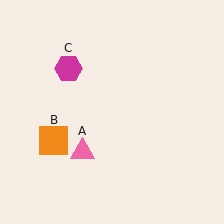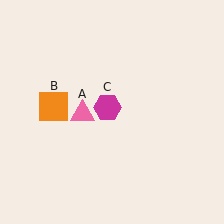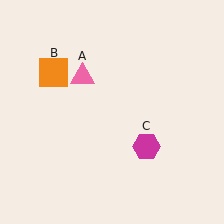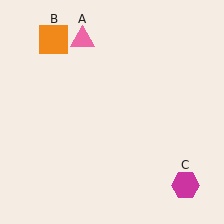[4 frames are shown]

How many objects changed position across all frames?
3 objects changed position: pink triangle (object A), orange square (object B), magenta hexagon (object C).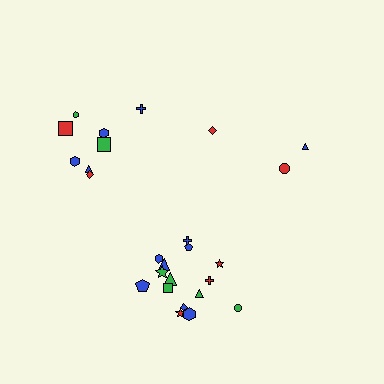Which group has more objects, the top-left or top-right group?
The top-left group.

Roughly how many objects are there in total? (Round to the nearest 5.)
Roughly 25 objects in total.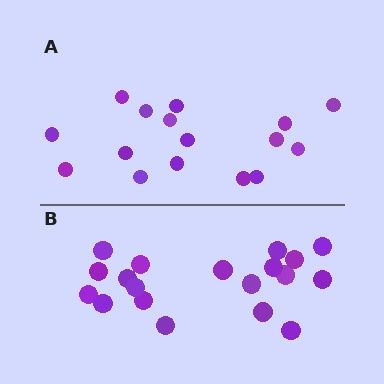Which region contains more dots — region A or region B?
Region B (the bottom region) has more dots.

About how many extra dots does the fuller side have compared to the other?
Region B has just a few more — roughly 2 or 3 more dots than region A.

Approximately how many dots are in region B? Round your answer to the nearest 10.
About 20 dots. (The exact count is 19, which rounds to 20.)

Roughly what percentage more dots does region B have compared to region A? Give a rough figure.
About 20% more.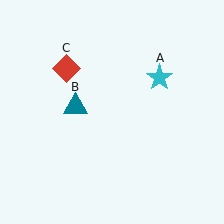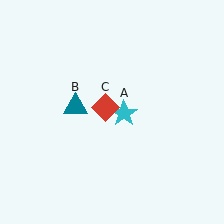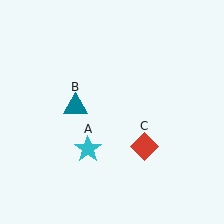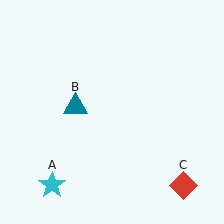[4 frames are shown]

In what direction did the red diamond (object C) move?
The red diamond (object C) moved down and to the right.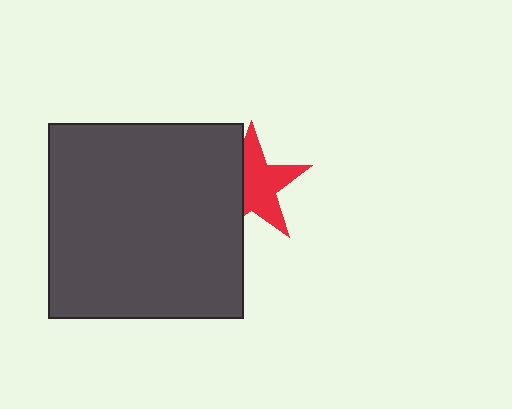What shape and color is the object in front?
The object in front is a dark gray square.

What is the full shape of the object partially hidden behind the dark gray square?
The partially hidden object is a red star.